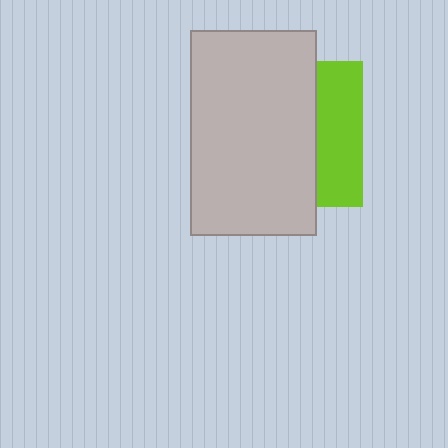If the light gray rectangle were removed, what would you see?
You would see the complete lime square.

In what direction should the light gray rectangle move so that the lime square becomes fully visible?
The light gray rectangle should move left. That is the shortest direction to clear the overlap and leave the lime square fully visible.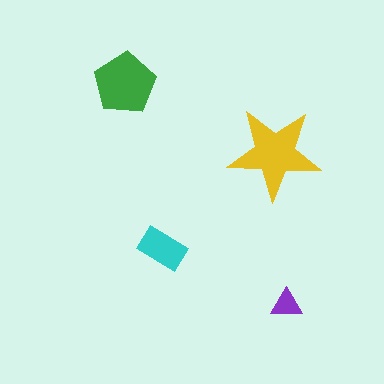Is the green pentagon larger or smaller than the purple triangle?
Larger.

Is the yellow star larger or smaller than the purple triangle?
Larger.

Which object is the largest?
The yellow star.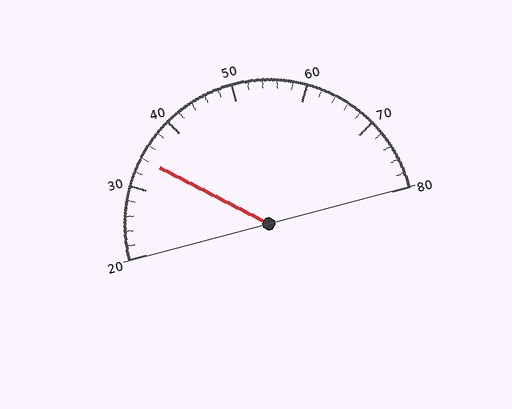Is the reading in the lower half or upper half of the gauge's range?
The reading is in the lower half of the range (20 to 80).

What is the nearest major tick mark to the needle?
The nearest major tick mark is 30.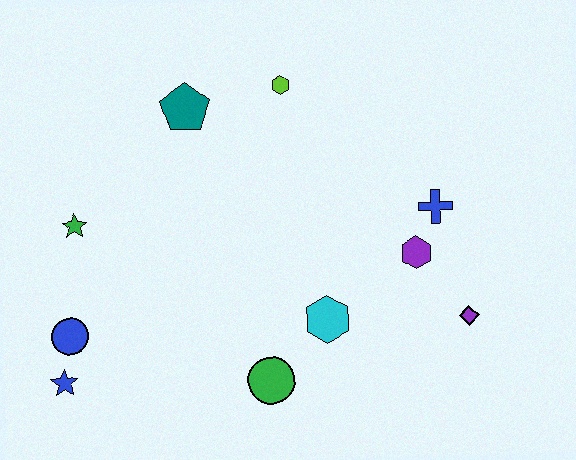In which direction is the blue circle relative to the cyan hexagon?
The blue circle is to the left of the cyan hexagon.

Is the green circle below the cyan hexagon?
Yes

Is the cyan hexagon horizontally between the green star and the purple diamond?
Yes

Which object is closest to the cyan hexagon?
The green circle is closest to the cyan hexagon.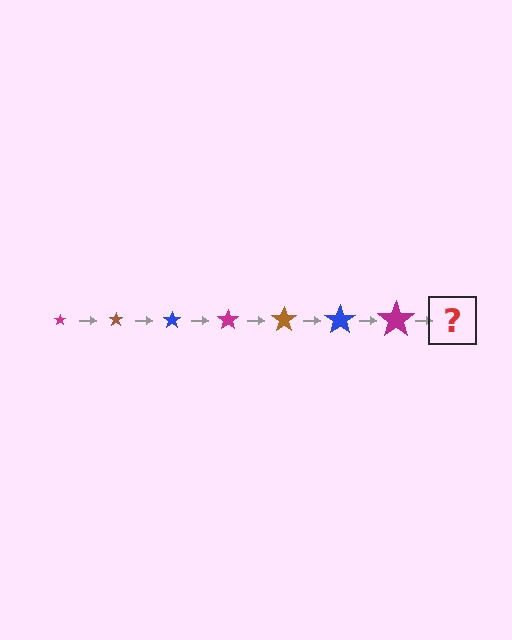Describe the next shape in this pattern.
It should be a brown star, larger than the previous one.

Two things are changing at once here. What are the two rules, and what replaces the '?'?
The two rules are that the star grows larger each step and the color cycles through magenta, brown, and blue. The '?' should be a brown star, larger than the previous one.